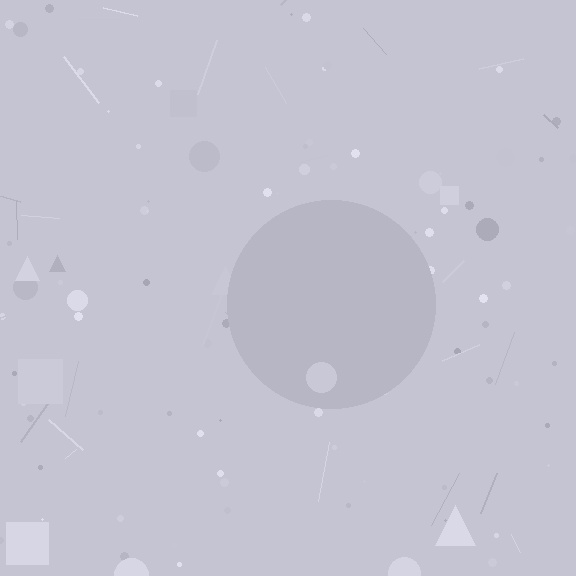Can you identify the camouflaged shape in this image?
The camouflaged shape is a circle.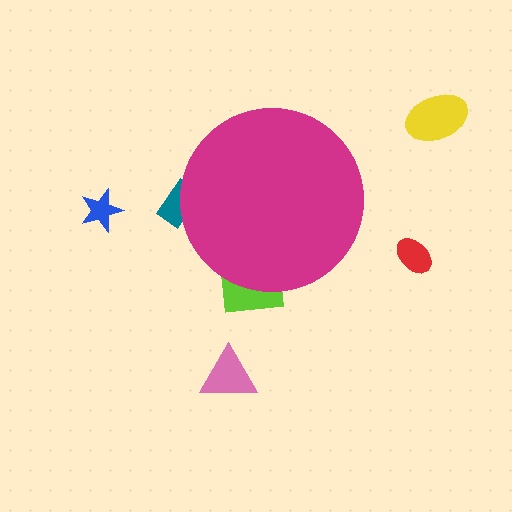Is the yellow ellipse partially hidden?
No, the yellow ellipse is fully visible.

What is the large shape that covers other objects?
A magenta circle.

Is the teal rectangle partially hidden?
Yes, the teal rectangle is partially hidden behind the magenta circle.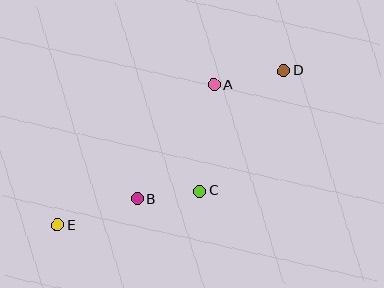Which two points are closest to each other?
Points B and C are closest to each other.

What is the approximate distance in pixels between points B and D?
The distance between B and D is approximately 195 pixels.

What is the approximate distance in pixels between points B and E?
The distance between B and E is approximately 84 pixels.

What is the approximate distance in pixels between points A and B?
The distance between A and B is approximately 137 pixels.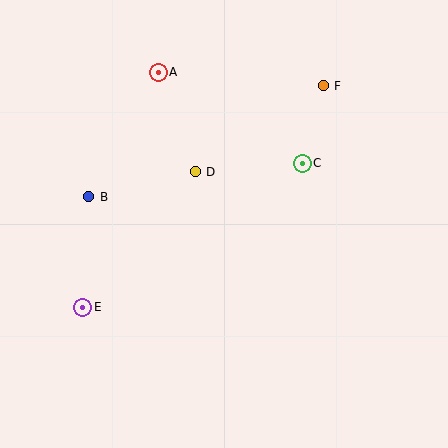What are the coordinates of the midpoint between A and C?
The midpoint between A and C is at (230, 118).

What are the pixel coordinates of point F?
Point F is at (323, 86).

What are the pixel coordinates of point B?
Point B is at (89, 197).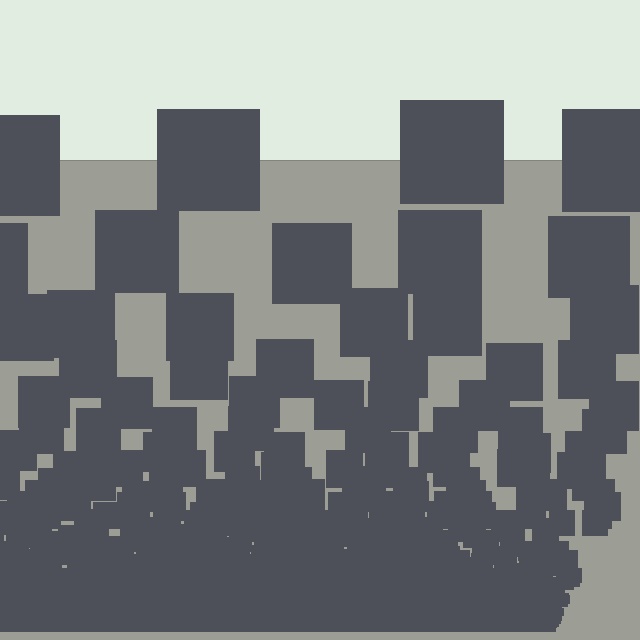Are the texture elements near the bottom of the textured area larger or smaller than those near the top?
Smaller. The gradient is inverted — elements near the bottom are smaller and denser.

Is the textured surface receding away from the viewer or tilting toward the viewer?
The surface appears to tilt toward the viewer. Texture elements get larger and sparser toward the top.